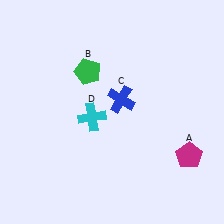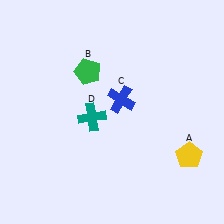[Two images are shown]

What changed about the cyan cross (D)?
In Image 1, D is cyan. In Image 2, it changed to teal.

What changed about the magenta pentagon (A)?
In Image 1, A is magenta. In Image 2, it changed to yellow.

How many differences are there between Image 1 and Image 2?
There are 2 differences between the two images.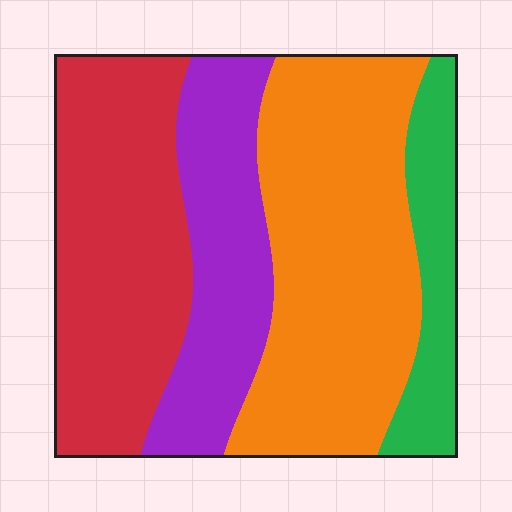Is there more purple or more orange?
Orange.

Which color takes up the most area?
Orange, at roughly 35%.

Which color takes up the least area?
Green, at roughly 10%.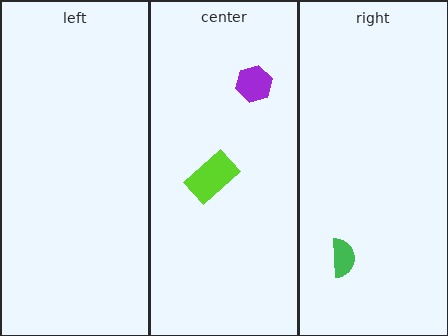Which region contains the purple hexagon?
The center region.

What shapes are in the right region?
The green semicircle.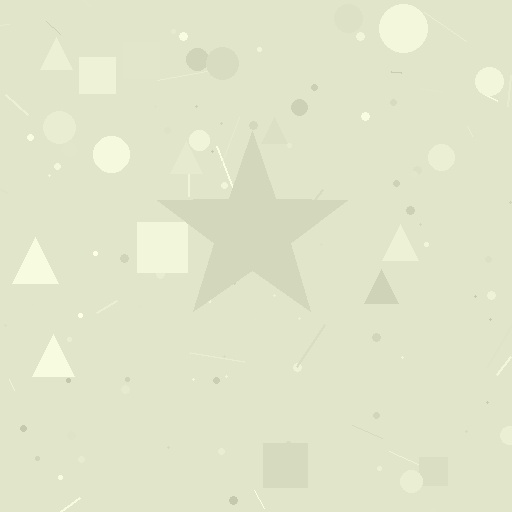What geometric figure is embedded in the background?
A star is embedded in the background.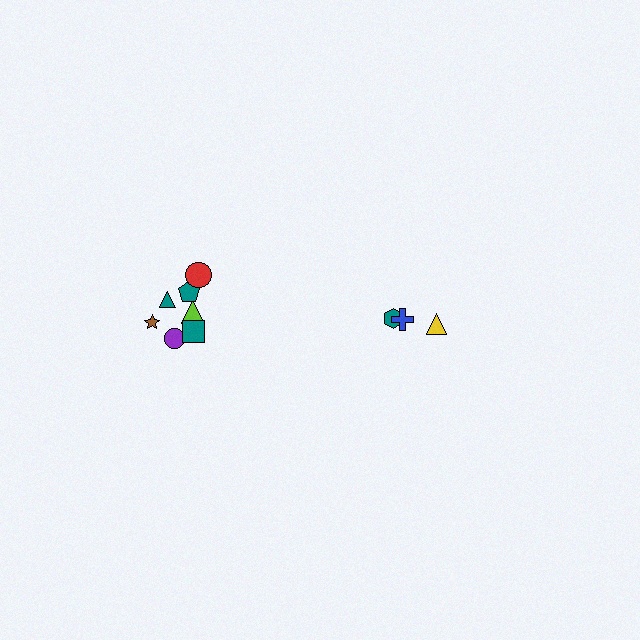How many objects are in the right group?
There are 3 objects.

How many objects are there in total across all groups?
There are 10 objects.